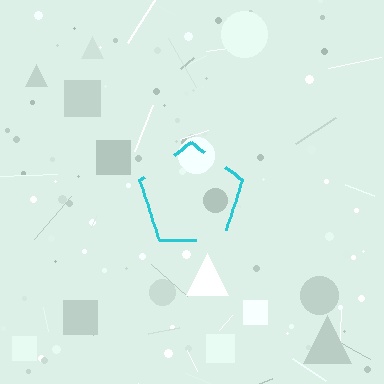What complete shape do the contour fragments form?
The contour fragments form a pentagon.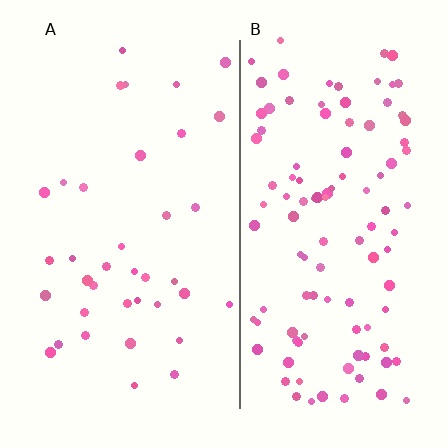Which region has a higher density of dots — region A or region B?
B (the right).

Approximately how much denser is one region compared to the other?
Approximately 2.9× — region B over region A.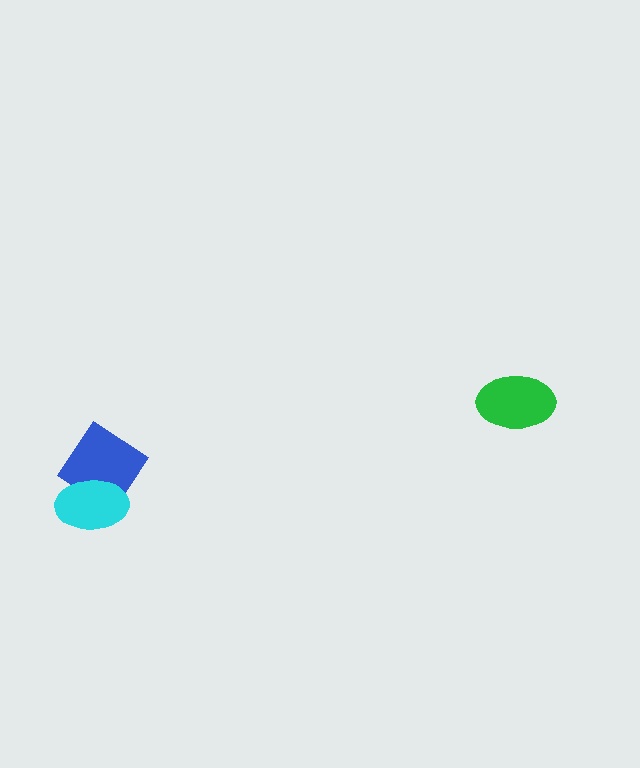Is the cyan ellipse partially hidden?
No, no other shape covers it.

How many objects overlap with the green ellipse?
0 objects overlap with the green ellipse.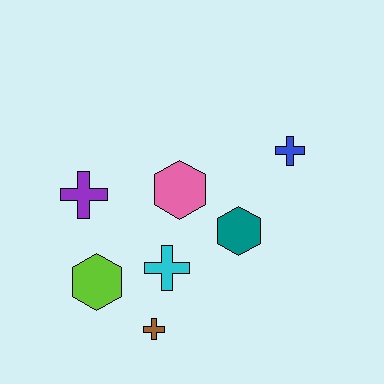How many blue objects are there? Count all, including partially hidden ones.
There is 1 blue object.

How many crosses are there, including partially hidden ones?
There are 4 crosses.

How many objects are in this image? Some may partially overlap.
There are 7 objects.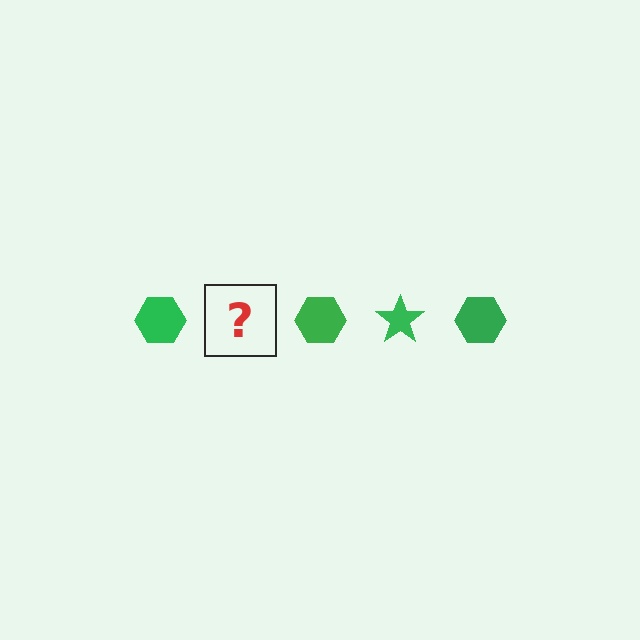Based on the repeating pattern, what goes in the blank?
The blank should be a green star.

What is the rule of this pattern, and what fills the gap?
The rule is that the pattern cycles through hexagon, star shapes in green. The gap should be filled with a green star.